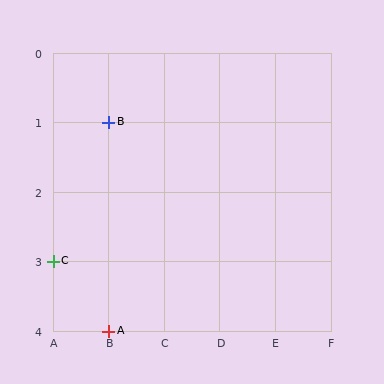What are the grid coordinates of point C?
Point C is at grid coordinates (A, 3).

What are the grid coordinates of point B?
Point B is at grid coordinates (B, 1).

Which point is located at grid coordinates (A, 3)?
Point C is at (A, 3).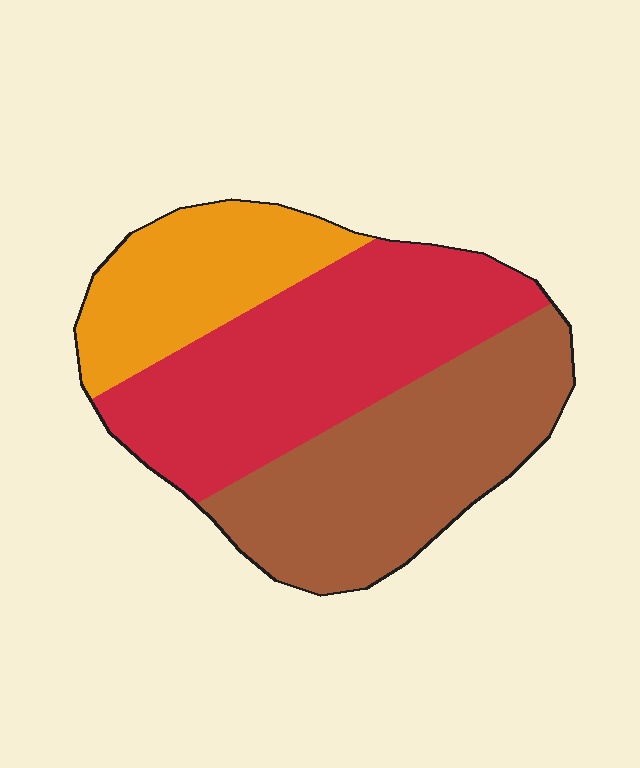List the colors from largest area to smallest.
From largest to smallest: red, brown, orange.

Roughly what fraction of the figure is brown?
Brown takes up about three eighths (3/8) of the figure.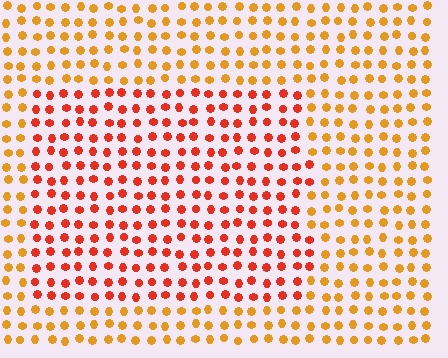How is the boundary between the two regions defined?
The boundary is defined purely by a slight shift in hue (about 33 degrees). Spacing, size, and orientation are identical on both sides.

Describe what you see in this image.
The image is filled with small orange elements in a uniform arrangement. A rectangle-shaped region is visible where the elements are tinted to a slightly different hue, forming a subtle color boundary.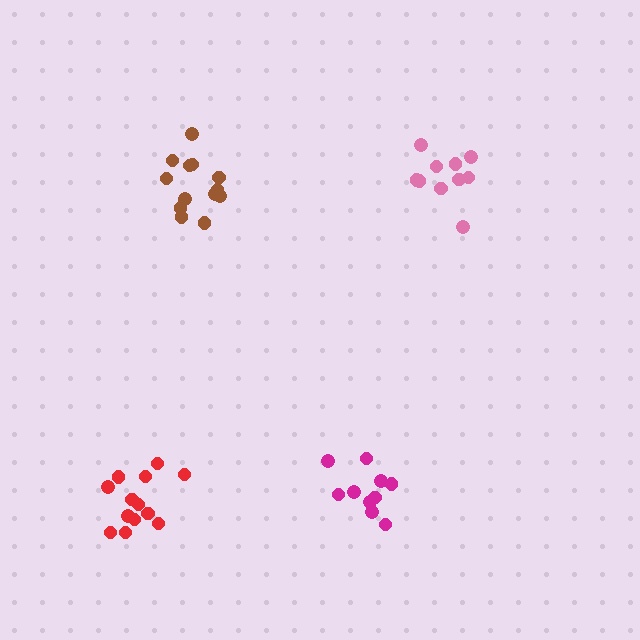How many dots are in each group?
Group 1: 10 dots, Group 2: 10 dots, Group 3: 13 dots, Group 4: 13 dots (46 total).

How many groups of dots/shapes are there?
There are 4 groups.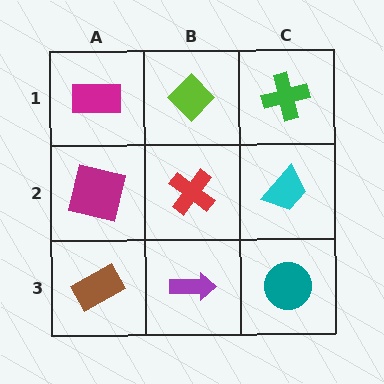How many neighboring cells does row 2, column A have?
3.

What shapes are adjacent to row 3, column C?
A cyan trapezoid (row 2, column C), a purple arrow (row 3, column B).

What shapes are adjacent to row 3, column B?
A red cross (row 2, column B), a brown rectangle (row 3, column A), a teal circle (row 3, column C).